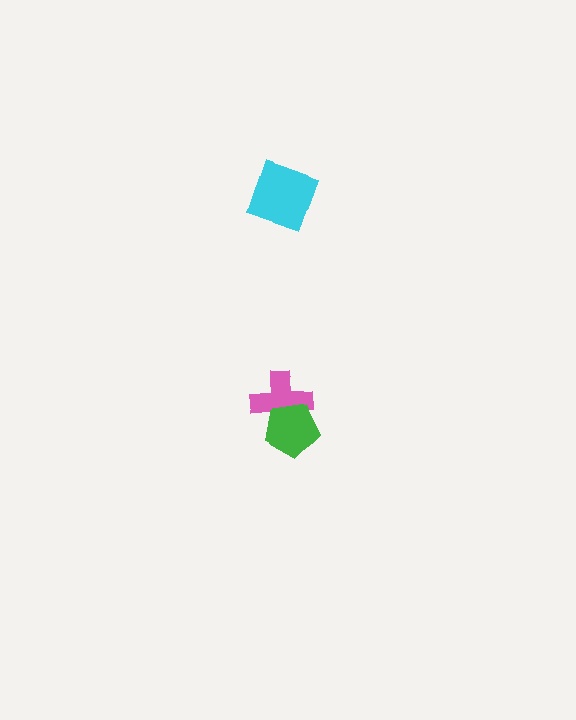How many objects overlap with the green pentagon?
1 object overlaps with the green pentagon.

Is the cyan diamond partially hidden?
No, no other shape covers it.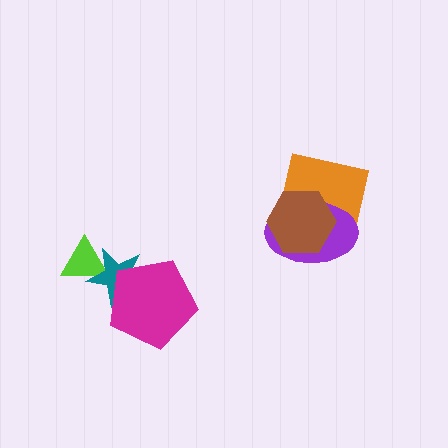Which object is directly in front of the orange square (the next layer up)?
The purple ellipse is directly in front of the orange square.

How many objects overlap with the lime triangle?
1 object overlaps with the lime triangle.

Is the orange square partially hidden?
Yes, it is partially covered by another shape.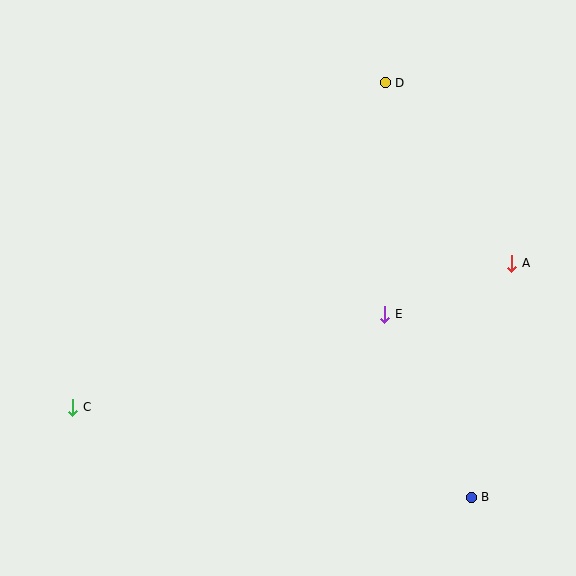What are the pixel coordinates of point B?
Point B is at (471, 497).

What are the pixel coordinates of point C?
Point C is at (73, 407).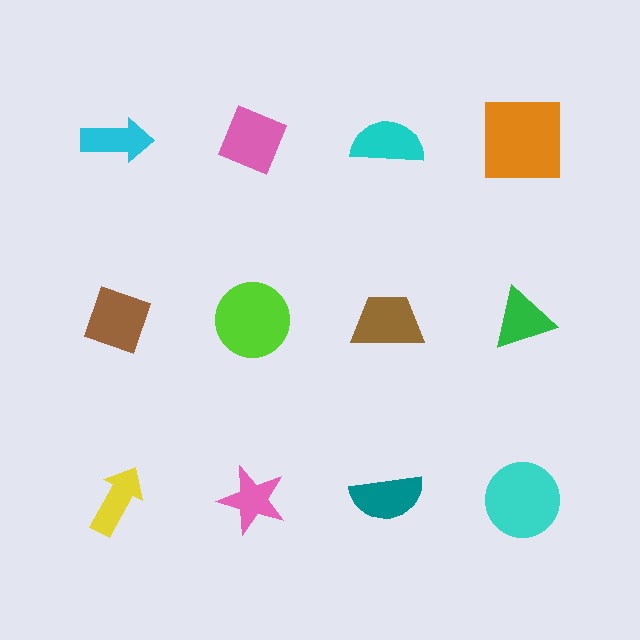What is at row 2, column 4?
A green triangle.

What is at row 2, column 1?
A brown diamond.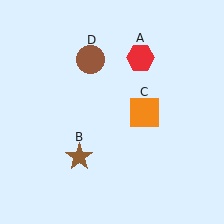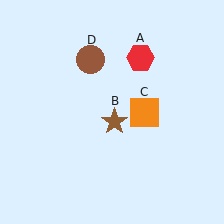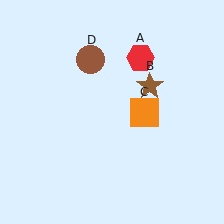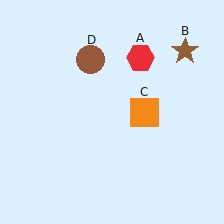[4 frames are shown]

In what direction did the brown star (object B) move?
The brown star (object B) moved up and to the right.